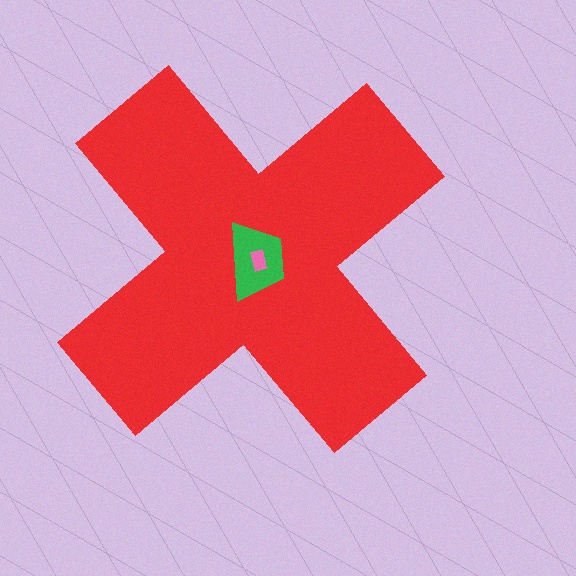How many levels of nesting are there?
3.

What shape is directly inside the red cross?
The green trapezoid.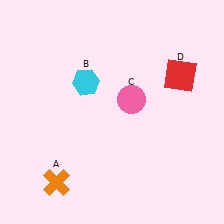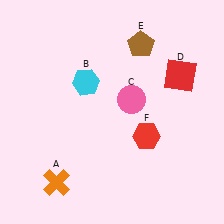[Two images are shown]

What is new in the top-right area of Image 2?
A brown pentagon (E) was added in the top-right area of Image 2.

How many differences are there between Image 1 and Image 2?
There are 2 differences between the two images.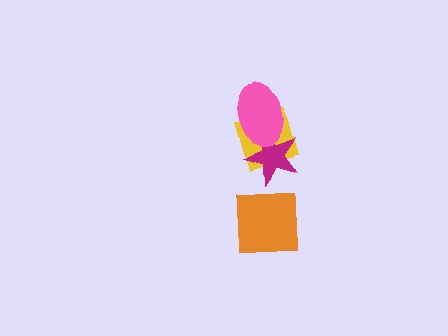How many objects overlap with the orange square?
0 objects overlap with the orange square.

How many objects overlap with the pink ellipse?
2 objects overlap with the pink ellipse.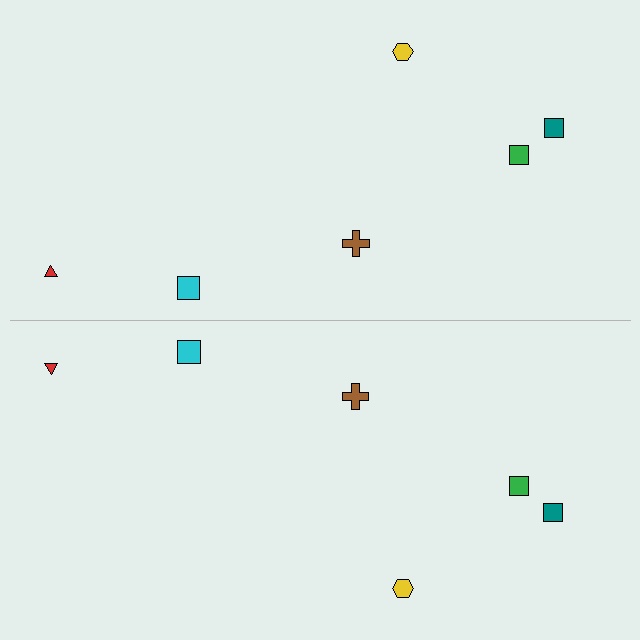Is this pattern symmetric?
Yes, this pattern has bilateral (reflection) symmetry.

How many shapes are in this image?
There are 12 shapes in this image.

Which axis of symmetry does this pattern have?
The pattern has a horizontal axis of symmetry running through the center of the image.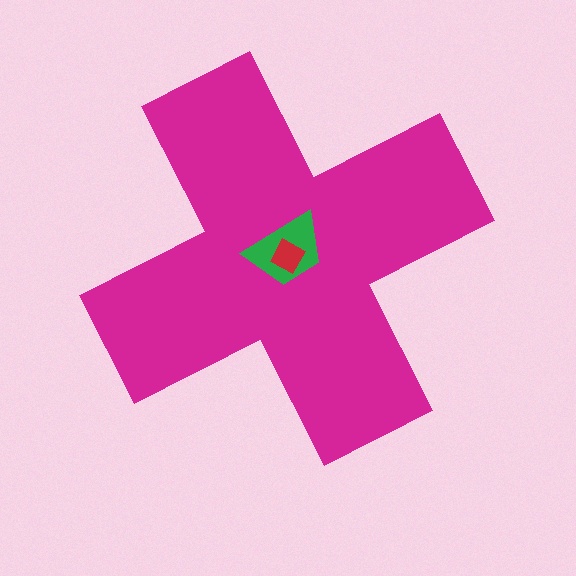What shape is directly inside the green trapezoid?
The red square.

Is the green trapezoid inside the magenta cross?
Yes.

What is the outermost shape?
The magenta cross.